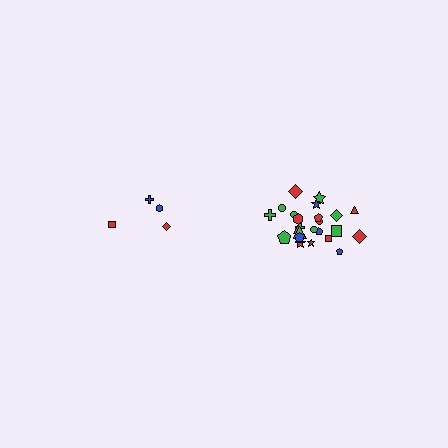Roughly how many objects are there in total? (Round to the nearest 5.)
Roughly 30 objects in total.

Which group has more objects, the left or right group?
The right group.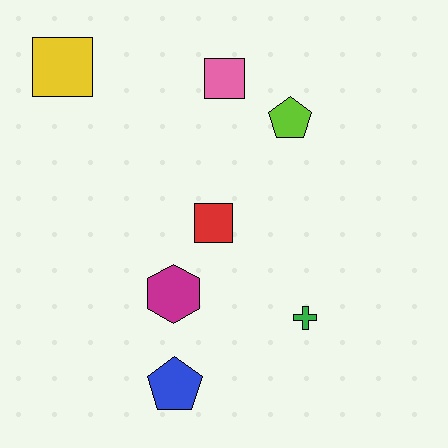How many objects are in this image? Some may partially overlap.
There are 7 objects.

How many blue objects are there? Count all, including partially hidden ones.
There is 1 blue object.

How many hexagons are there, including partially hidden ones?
There is 1 hexagon.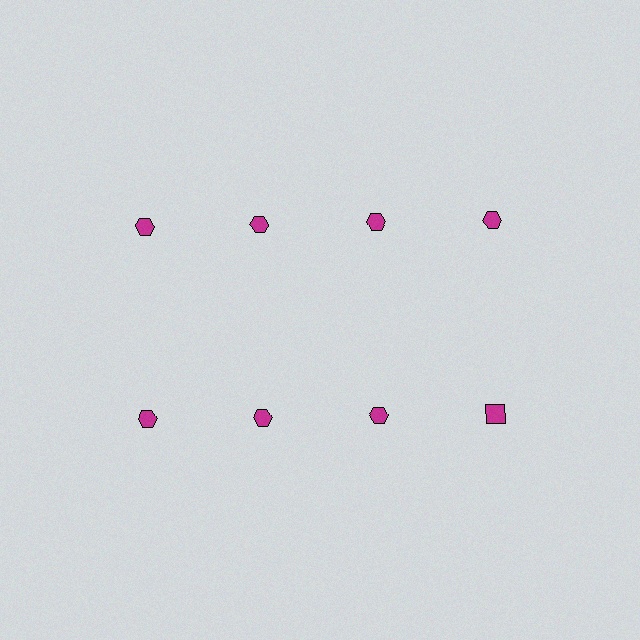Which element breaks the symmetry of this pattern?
The magenta square in the second row, second from right column breaks the symmetry. All other shapes are magenta hexagons.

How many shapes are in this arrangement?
There are 8 shapes arranged in a grid pattern.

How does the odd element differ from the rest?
It has a different shape: square instead of hexagon.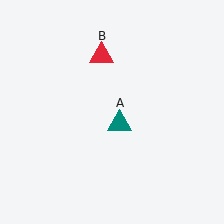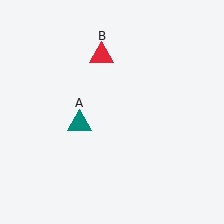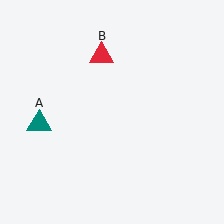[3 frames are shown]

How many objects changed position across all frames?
1 object changed position: teal triangle (object A).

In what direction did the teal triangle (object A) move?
The teal triangle (object A) moved left.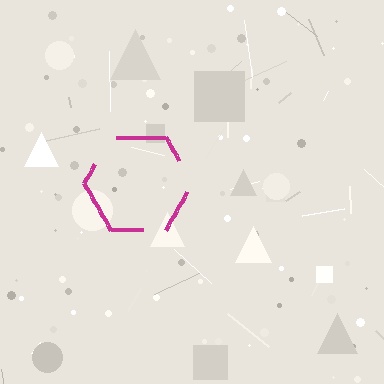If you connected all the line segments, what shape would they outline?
They would outline a hexagon.